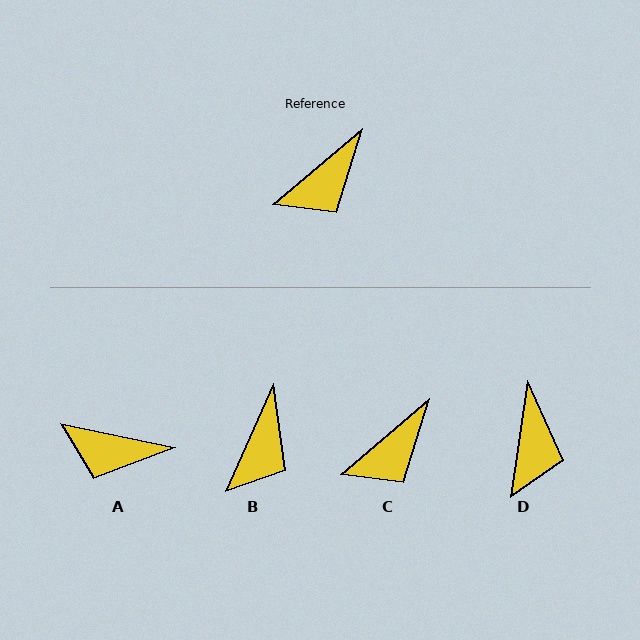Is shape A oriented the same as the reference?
No, it is off by about 52 degrees.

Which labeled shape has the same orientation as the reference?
C.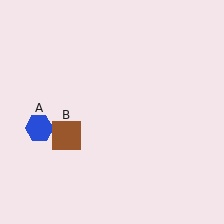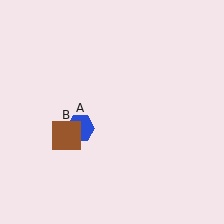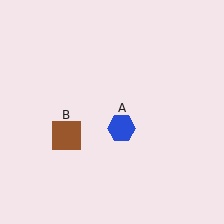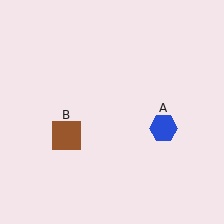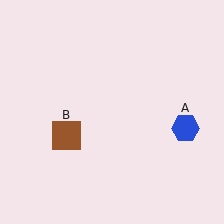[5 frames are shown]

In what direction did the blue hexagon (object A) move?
The blue hexagon (object A) moved right.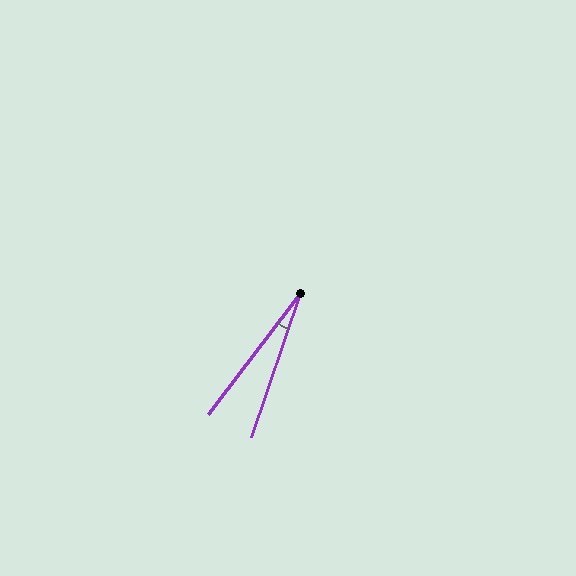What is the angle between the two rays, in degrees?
Approximately 19 degrees.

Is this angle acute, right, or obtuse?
It is acute.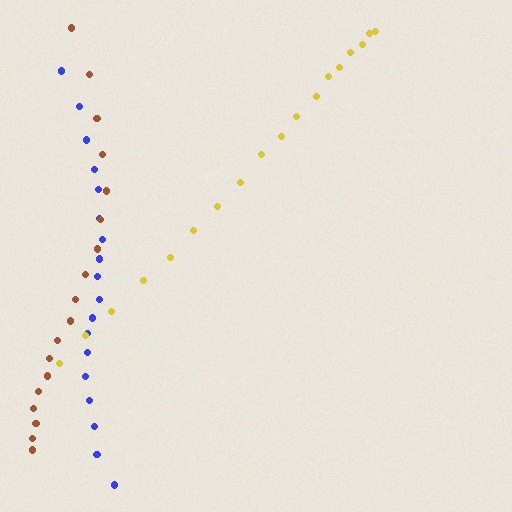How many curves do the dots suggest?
There are 3 distinct paths.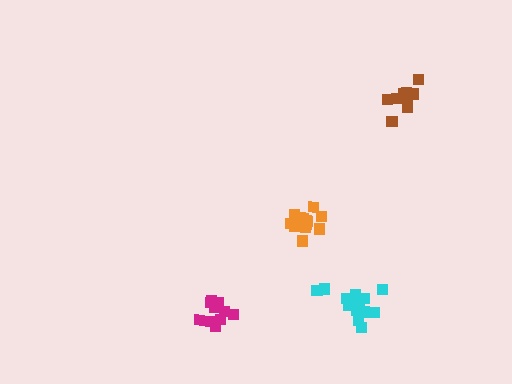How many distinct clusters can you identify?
There are 4 distinct clusters.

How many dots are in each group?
Group 1: 12 dots, Group 2: 9 dots, Group 3: 11 dots, Group 4: 13 dots (45 total).